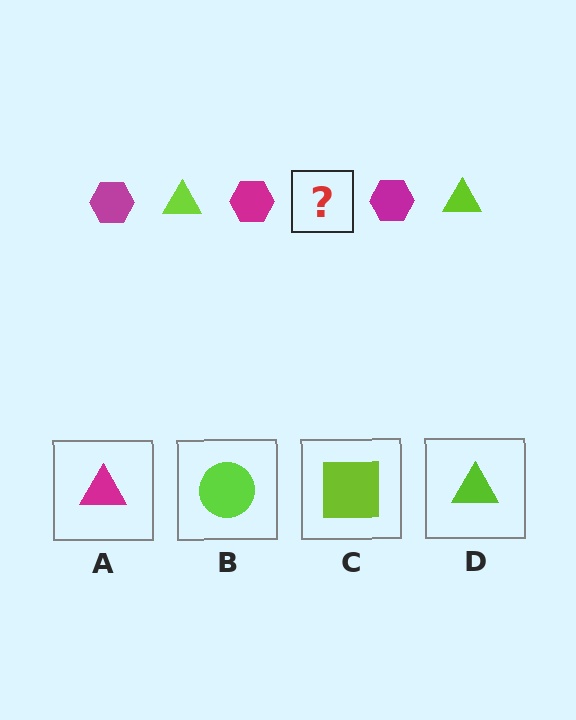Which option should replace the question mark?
Option D.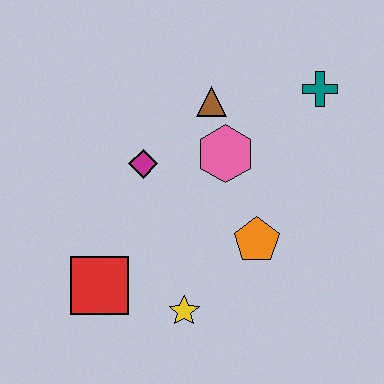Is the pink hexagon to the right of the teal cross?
No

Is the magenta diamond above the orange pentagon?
Yes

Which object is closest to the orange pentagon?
The pink hexagon is closest to the orange pentagon.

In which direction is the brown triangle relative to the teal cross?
The brown triangle is to the left of the teal cross.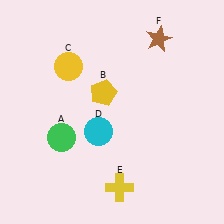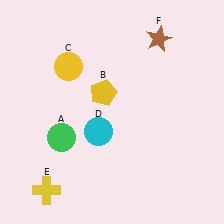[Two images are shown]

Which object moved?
The yellow cross (E) moved left.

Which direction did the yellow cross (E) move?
The yellow cross (E) moved left.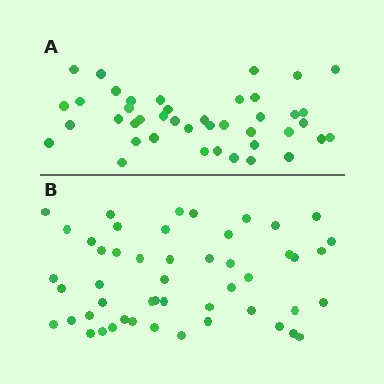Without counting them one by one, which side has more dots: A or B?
Region B (the bottom region) has more dots.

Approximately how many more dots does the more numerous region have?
Region B has roughly 8 or so more dots than region A.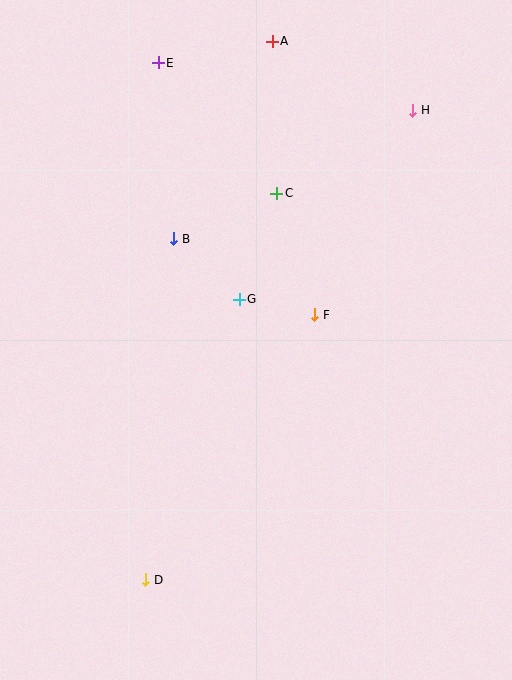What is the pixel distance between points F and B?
The distance between F and B is 160 pixels.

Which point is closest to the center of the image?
Point G at (239, 299) is closest to the center.